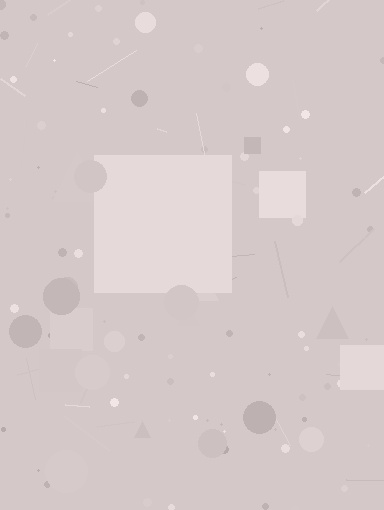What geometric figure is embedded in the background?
A square is embedded in the background.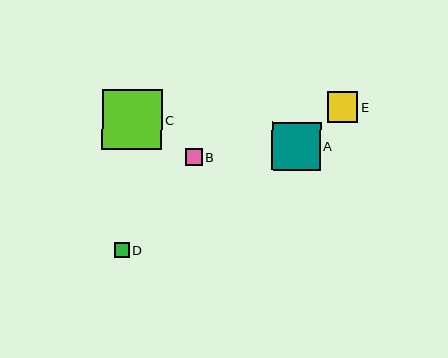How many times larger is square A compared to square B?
Square A is approximately 2.9 times the size of square B.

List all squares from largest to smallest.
From largest to smallest: C, A, E, B, D.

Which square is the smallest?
Square D is the smallest with a size of approximately 15 pixels.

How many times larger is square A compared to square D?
Square A is approximately 3.2 times the size of square D.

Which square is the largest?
Square C is the largest with a size of approximately 60 pixels.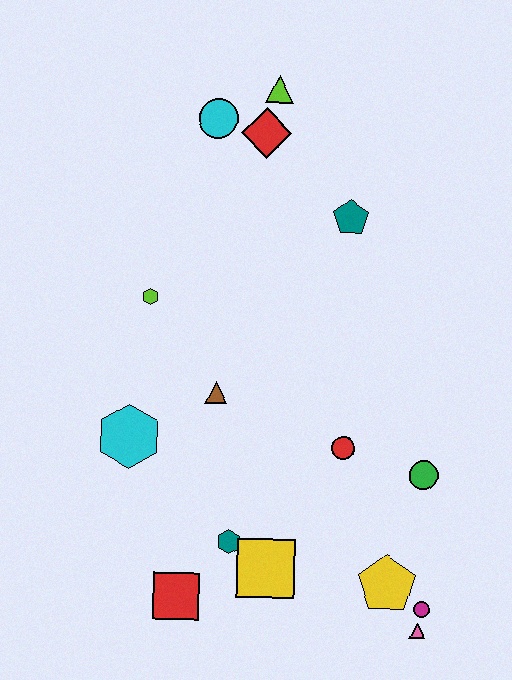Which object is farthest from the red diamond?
The pink triangle is farthest from the red diamond.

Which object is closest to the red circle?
The green circle is closest to the red circle.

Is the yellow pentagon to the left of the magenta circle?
Yes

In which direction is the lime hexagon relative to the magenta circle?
The lime hexagon is above the magenta circle.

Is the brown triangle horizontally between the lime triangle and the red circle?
No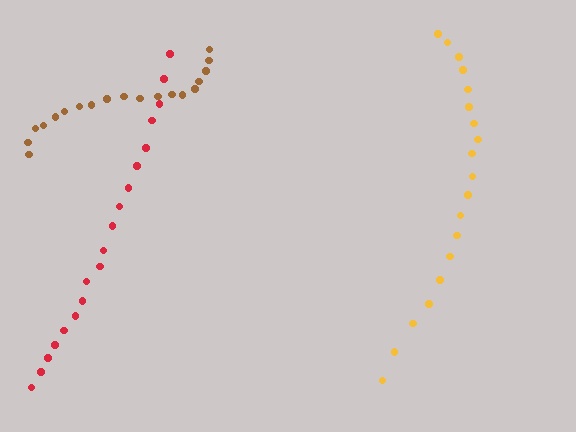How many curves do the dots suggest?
There are 3 distinct paths.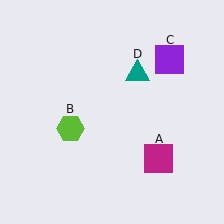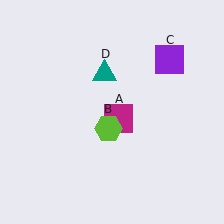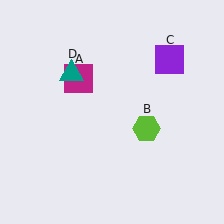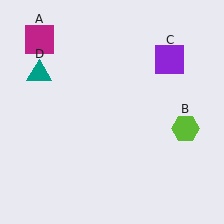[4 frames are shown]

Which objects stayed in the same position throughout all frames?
Purple square (object C) remained stationary.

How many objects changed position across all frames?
3 objects changed position: magenta square (object A), lime hexagon (object B), teal triangle (object D).